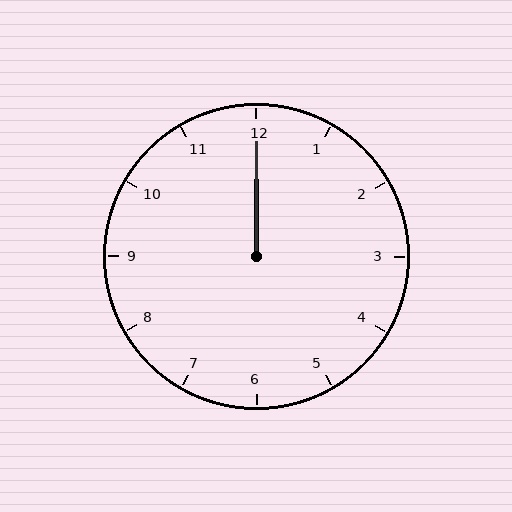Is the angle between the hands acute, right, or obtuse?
It is acute.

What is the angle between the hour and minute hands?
Approximately 0 degrees.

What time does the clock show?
12:00.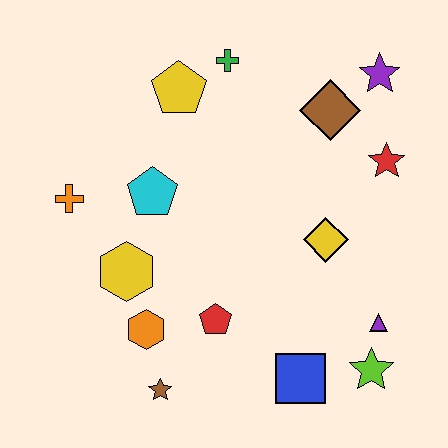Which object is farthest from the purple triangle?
The orange cross is farthest from the purple triangle.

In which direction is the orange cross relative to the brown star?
The orange cross is above the brown star.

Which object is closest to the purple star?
The brown diamond is closest to the purple star.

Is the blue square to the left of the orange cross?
No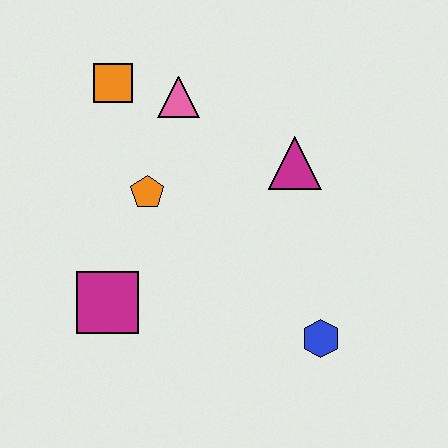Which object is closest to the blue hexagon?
The magenta triangle is closest to the blue hexagon.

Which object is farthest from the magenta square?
The magenta triangle is farthest from the magenta square.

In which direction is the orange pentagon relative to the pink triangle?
The orange pentagon is below the pink triangle.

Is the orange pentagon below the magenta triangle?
Yes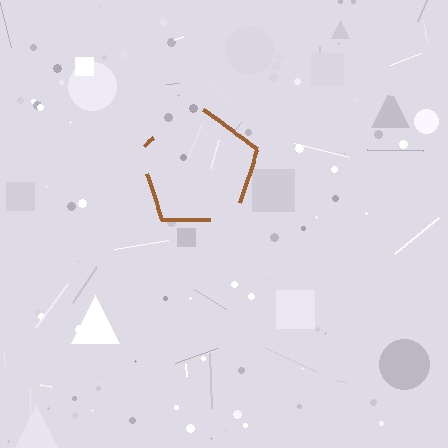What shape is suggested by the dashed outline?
The dashed outline suggests a pentagon.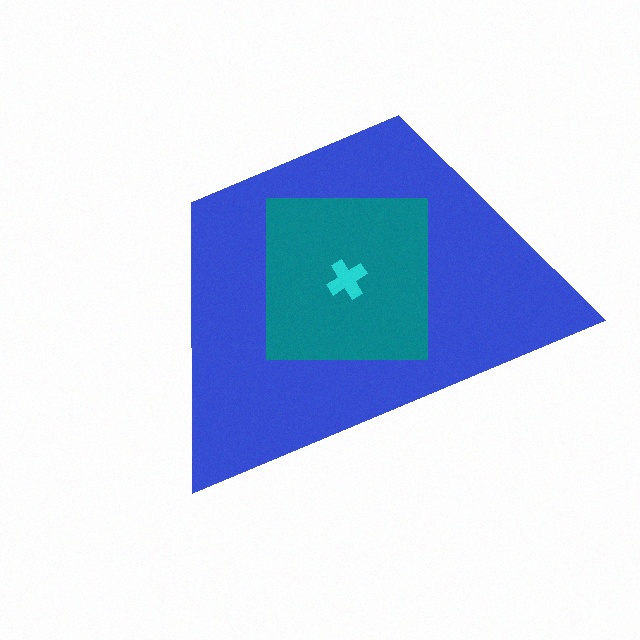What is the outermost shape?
The blue trapezoid.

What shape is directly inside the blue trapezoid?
The teal square.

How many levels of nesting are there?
3.